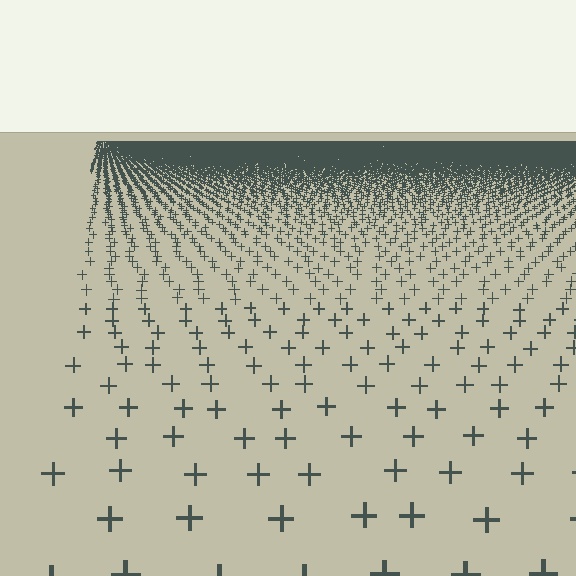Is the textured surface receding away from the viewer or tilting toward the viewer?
The surface is receding away from the viewer. Texture elements get smaller and denser toward the top.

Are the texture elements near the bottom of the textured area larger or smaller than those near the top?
Larger. Near the bottom, elements are closer to the viewer and appear at a bigger on-screen size.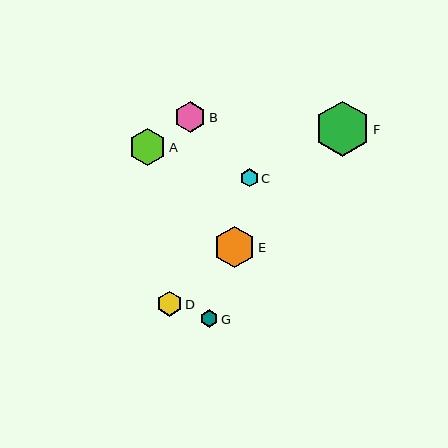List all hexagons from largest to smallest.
From largest to smallest: F, E, A, B, D, C, G.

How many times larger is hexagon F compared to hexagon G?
Hexagon F is approximately 3.1 times the size of hexagon G.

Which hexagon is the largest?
Hexagon F is the largest with a size of approximately 55 pixels.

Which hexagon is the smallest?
Hexagon G is the smallest with a size of approximately 18 pixels.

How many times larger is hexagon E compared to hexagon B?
Hexagon E is approximately 1.3 times the size of hexagon B.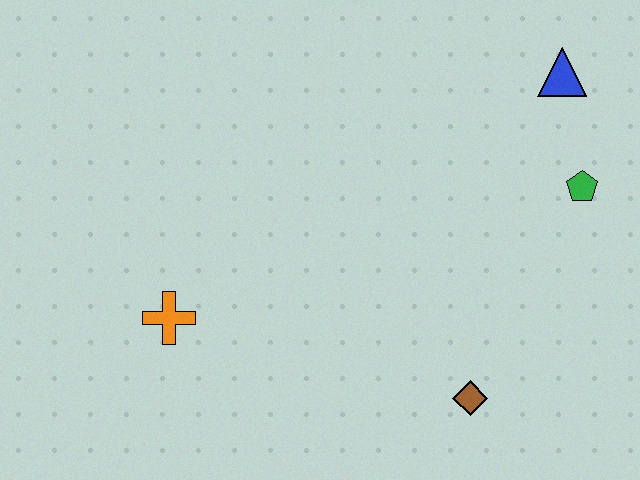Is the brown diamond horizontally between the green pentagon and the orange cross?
Yes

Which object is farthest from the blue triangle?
The orange cross is farthest from the blue triangle.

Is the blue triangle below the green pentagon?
No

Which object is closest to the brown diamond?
The green pentagon is closest to the brown diamond.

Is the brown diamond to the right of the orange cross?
Yes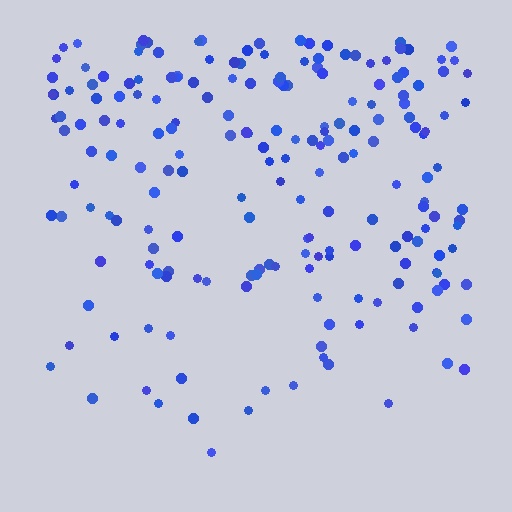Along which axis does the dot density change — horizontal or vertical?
Vertical.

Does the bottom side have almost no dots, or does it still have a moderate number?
Still a moderate number, just noticeably fewer than the top.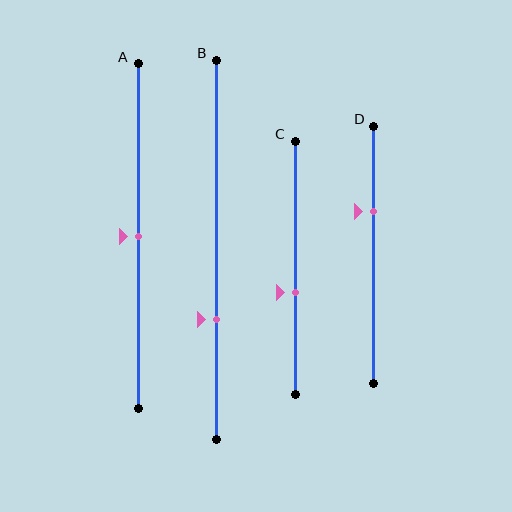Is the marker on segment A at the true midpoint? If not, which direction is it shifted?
Yes, the marker on segment A is at the true midpoint.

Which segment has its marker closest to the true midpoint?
Segment A has its marker closest to the true midpoint.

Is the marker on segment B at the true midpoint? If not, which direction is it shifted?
No, the marker on segment B is shifted downward by about 18% of the segment length.